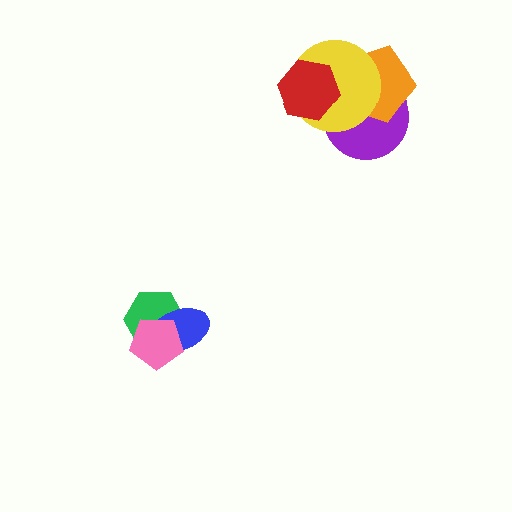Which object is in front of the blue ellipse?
The pink pentagon is in front of the blue ellipse.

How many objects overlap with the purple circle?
3 objects overlap with the purple circle.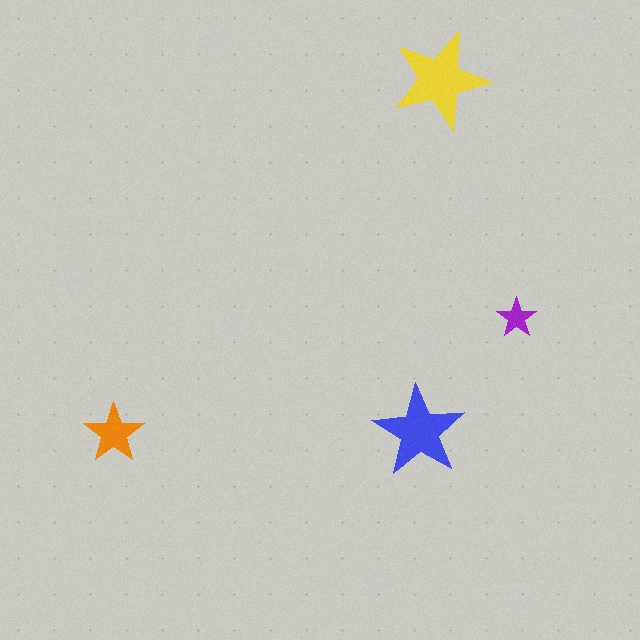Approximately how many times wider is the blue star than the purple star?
About 2.5 times wider.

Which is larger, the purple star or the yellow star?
The yellow one.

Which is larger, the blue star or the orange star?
The blue one.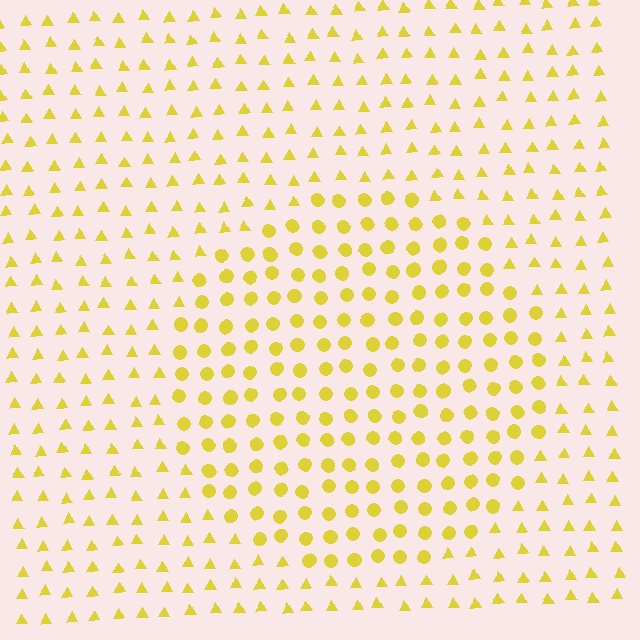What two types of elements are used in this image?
The image uses circles inside the circle region and triangles outside it.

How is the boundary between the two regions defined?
The boundary is defined by a change in element shape: circles inside vs. triangles outside. All elements share the same color and spacing.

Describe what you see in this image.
The image is filled with small yellow elements arranged in a uniform grid. A circle-shaped region contains circles, while the surrounding area contains triangles. The boundary is defined purely by the change in element shape.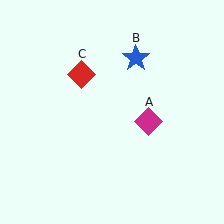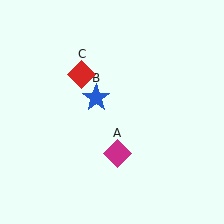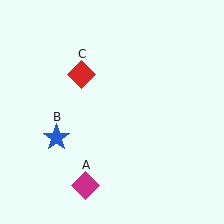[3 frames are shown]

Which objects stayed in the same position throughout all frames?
Red diamond (object C) remained stationary.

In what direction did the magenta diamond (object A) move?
The magenta diamond (object A) moved down and to the left.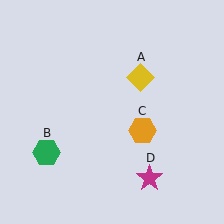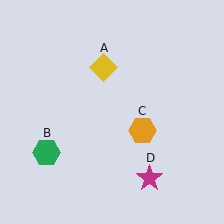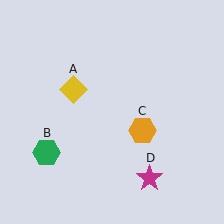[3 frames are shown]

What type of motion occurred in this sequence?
The yellow diamond (object A) rotated counterclockwise around the center of the scene.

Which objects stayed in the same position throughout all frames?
Green hexagon (object B) and orange hexagon (object C) and magenta star (object D) remained stationary.